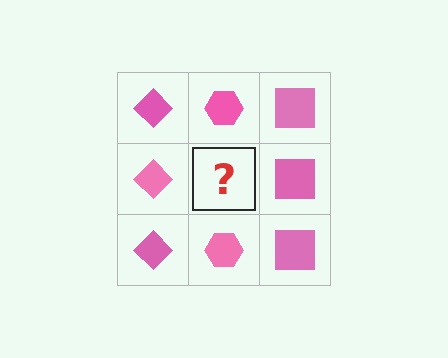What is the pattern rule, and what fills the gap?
The rule is that each column has a consistent shape. The gap should be filled with a pink hexagon.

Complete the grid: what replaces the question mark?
The question mark should be replaced with a pink hexagon.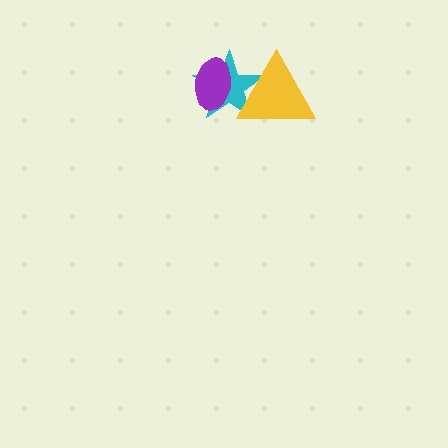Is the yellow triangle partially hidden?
Yes, it is partially covered by another shape.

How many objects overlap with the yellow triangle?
2 objects overlap with the yellow triangle.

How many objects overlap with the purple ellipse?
2 objects overlap with the purple ellipse.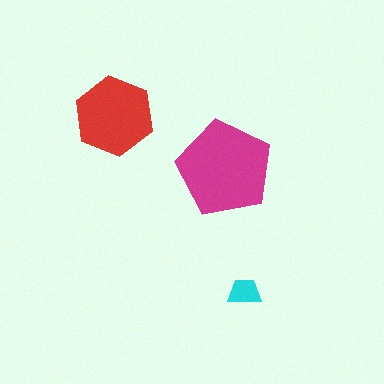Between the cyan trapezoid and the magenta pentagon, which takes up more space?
The magenta pentagon.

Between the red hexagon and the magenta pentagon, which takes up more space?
The magenta pentagon.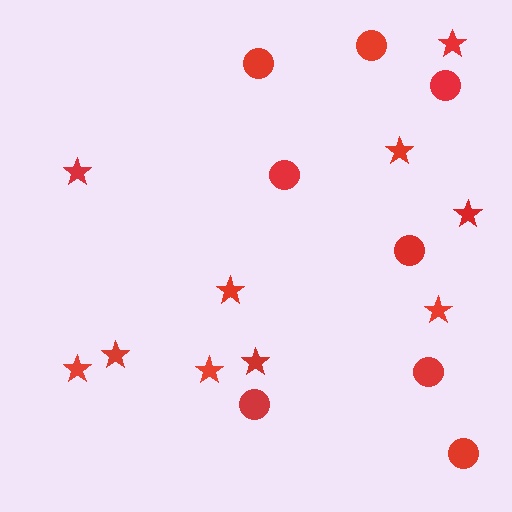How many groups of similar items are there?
There are 2 groups: one group of circles (8) and one group of stars (10).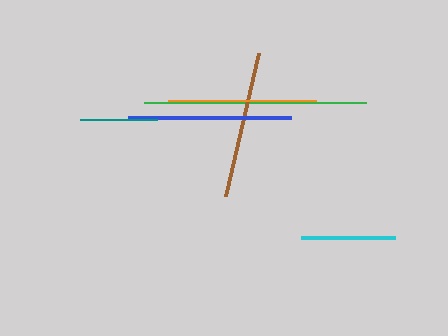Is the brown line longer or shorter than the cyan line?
The brown line is longer than the cyan line.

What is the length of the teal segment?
The teal segment is approximately 77 pixels long.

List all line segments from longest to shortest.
From longest to shortest: green, blue, orange, brown, cyan, teal.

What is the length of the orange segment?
The orange segment is approximately 148 pixels long.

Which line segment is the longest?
The green line is the longest at approximately 222 pixels.